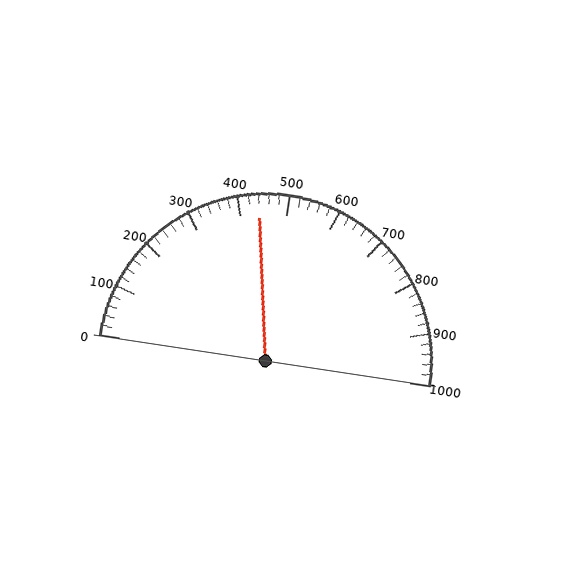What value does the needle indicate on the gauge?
The needle indicates approximately 440.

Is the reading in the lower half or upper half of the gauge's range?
The reading is in the lower half of the range (0 to 1000).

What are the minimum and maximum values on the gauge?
The gauge ranges from 0 to 1000.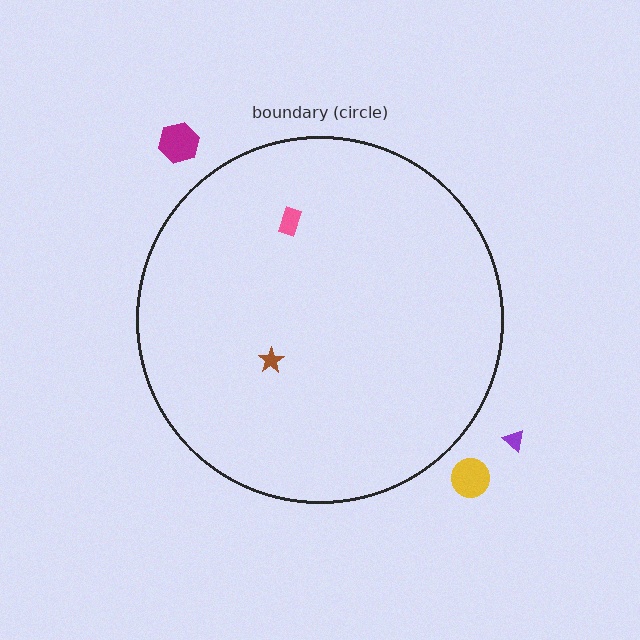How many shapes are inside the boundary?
2 inside, 3 outside.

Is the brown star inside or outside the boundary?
Inside.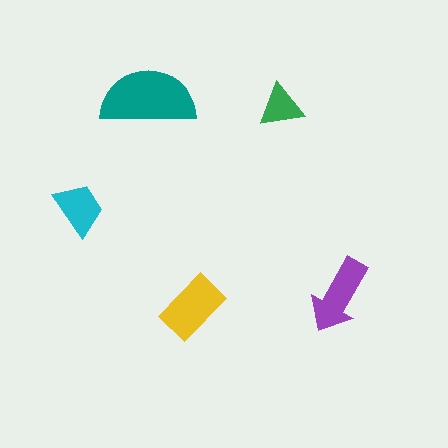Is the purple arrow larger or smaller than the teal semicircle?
Smaller.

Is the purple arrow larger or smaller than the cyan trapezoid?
Larger.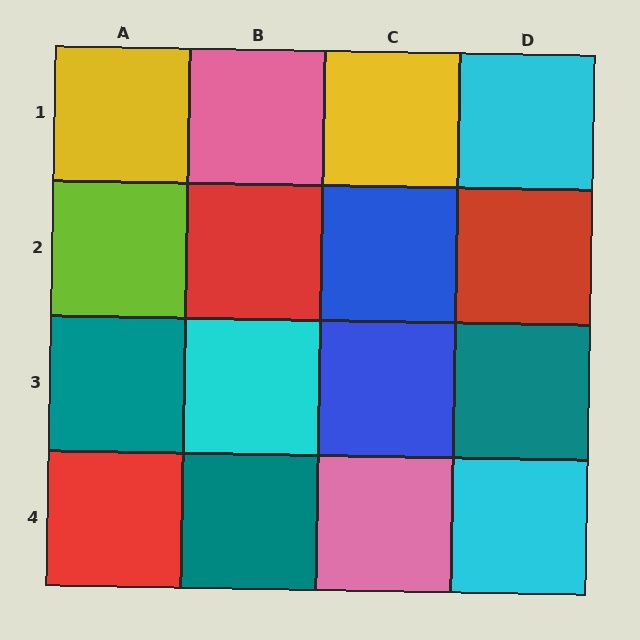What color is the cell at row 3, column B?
Cyan.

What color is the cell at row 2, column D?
Red.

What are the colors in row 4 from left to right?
Red, teal, pink, cyan.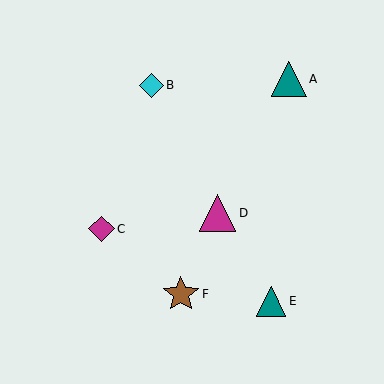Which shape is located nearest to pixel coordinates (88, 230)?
The magenta diamond (labeled C) at (101, 229) is nearest to that location.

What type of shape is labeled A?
Shape A is a teal triangle.